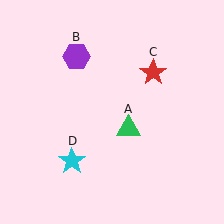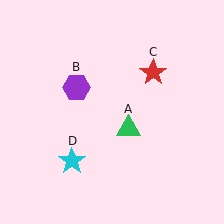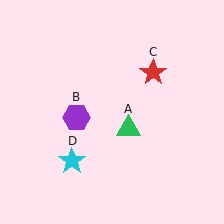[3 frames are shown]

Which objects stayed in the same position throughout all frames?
Green triangle (object A) and red star (object C) and cyan star (object D) remained stationary.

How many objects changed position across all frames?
1 object changed position: purple hexagon (object B).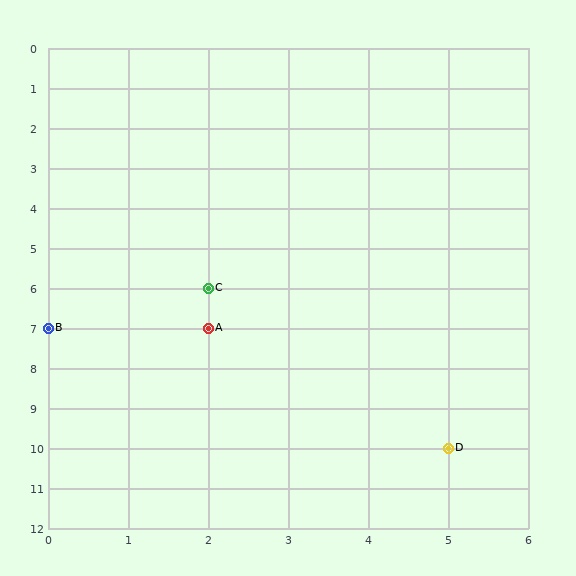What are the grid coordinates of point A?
Point A is at grid coordinates (2, 7).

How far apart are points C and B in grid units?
Points C and B are 2 columns and 1 row apart (about 2.2 grid units diagonally).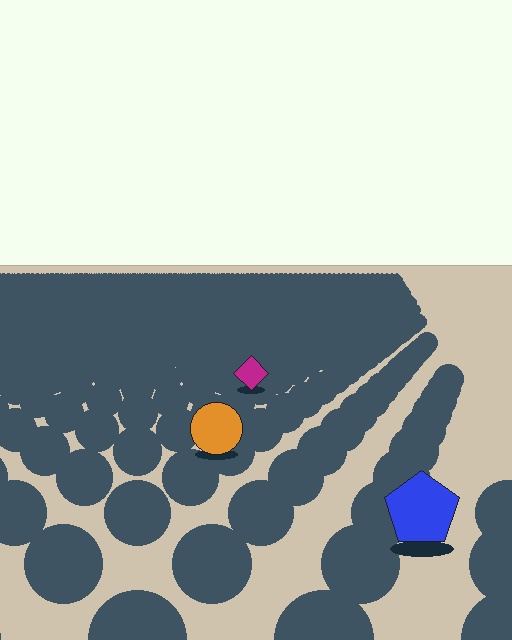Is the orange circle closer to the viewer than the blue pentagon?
No. The blue pentagon is closer — you can tell from the texture gradient: the ground texture is coarser near it.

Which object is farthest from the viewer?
The magenta diamond is farthest from the viewer. It appears smaller and the ground texture around it is denser.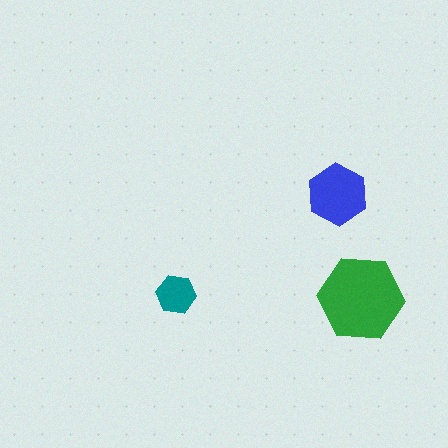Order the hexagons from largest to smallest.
the green one, the blue one, the teal one.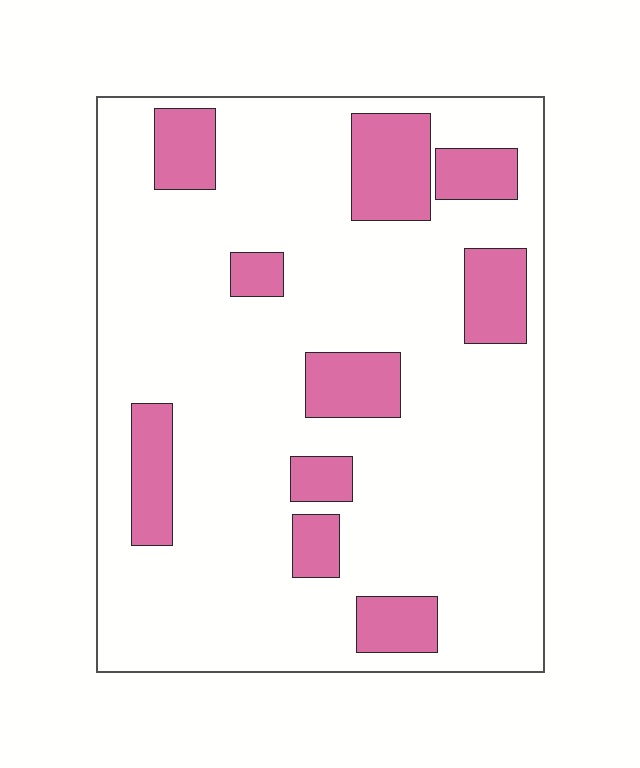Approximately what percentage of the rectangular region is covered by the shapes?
Approximately 20%.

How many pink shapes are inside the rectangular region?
10.